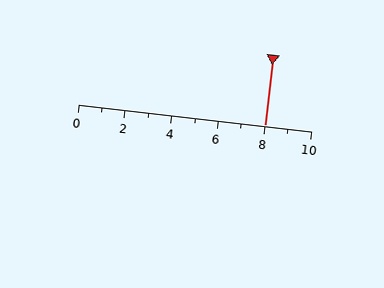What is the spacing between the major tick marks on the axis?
The major ticks are spaced 2 apart.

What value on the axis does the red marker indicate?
The marker indicates approximately 8.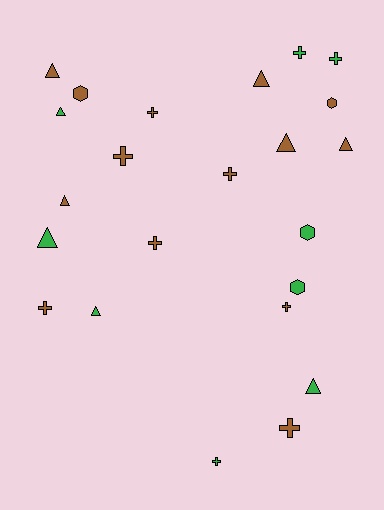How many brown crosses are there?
There are 7 brown crosses.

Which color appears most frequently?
Brown, with 14 objects.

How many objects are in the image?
There are 23 objects.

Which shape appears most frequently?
Cross, with 10 objects.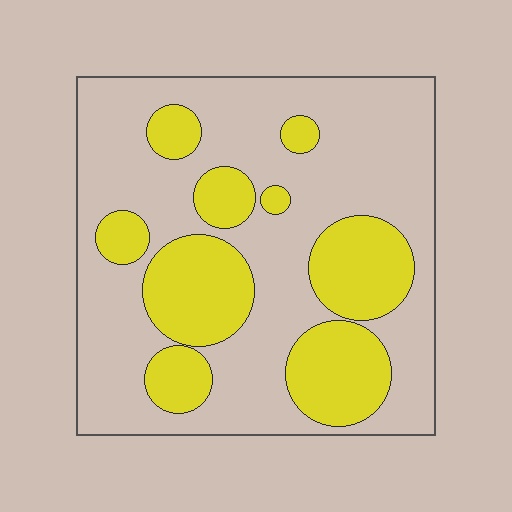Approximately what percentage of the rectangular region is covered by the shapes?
Approximately 30%.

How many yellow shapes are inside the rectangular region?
9.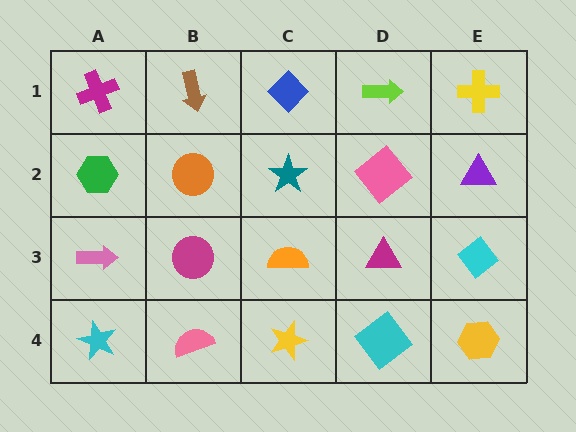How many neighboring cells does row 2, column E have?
3.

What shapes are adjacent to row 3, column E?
A purple triangle (row 2, column E), a yellow hexagon (row 4, column E), a magenta triangle (row 3, column D).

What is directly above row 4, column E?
A cyan diamond.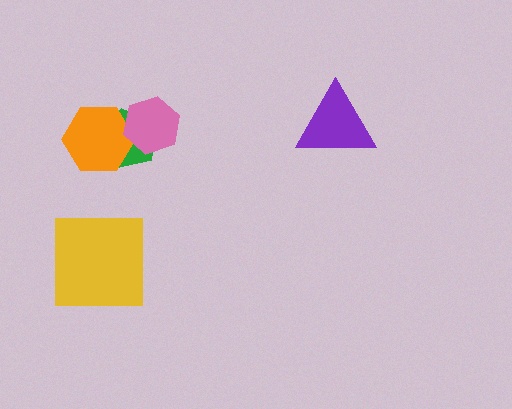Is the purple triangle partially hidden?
No, no other shape covers it.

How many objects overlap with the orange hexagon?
2 objects overlap with the orange hexagon.